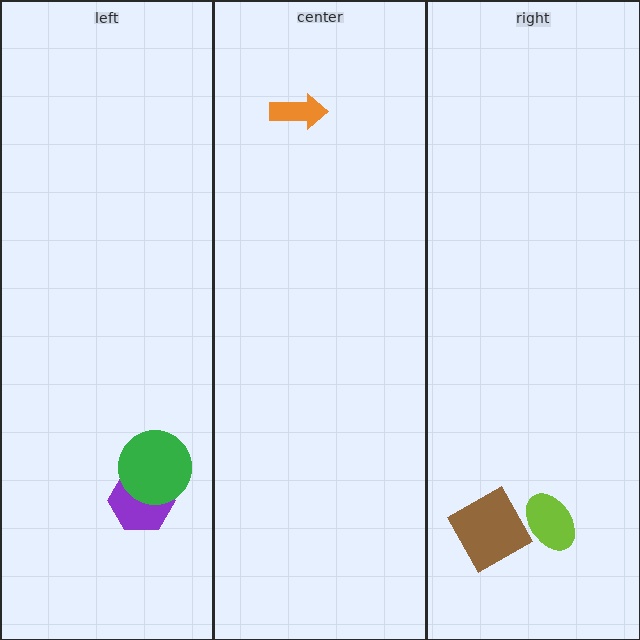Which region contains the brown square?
The right region.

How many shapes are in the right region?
2.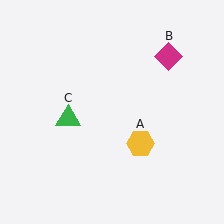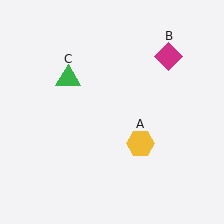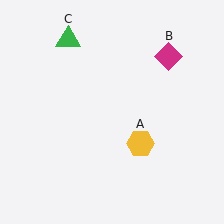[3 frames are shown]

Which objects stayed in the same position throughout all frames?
Yellow hexagon (object A) and magenta diamond (object B) remained stationary.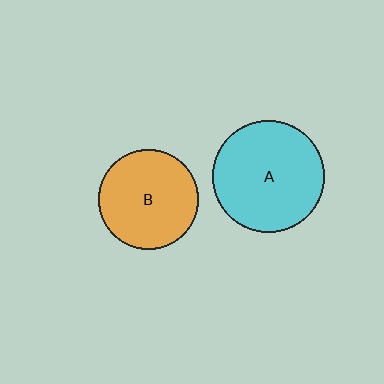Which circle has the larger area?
Circle A (cyan).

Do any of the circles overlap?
No, none of the circles overlap.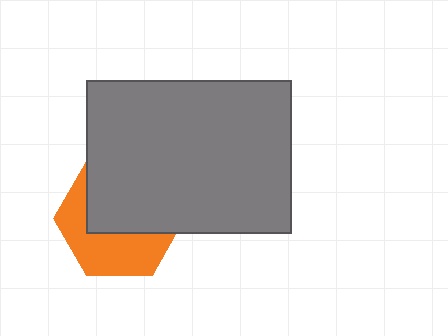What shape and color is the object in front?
The object in front is a gray rectangle.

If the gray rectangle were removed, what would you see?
You would see the complete orange hexagon.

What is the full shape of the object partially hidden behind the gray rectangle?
The partially hidden object is an orange hexagon.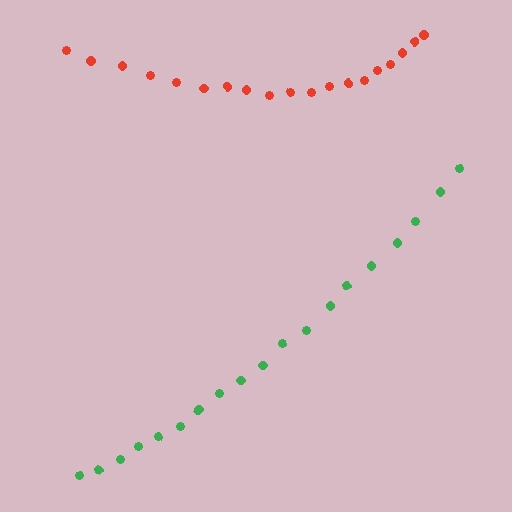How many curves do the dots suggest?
There are 2 distinct paths.